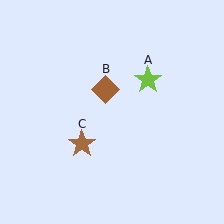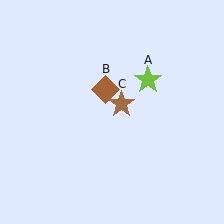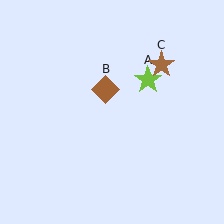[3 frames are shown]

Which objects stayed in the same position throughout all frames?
Lime star (object A) and brown diamond (object B) remained stationary.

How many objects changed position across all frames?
1 object changed position: brown star (object C).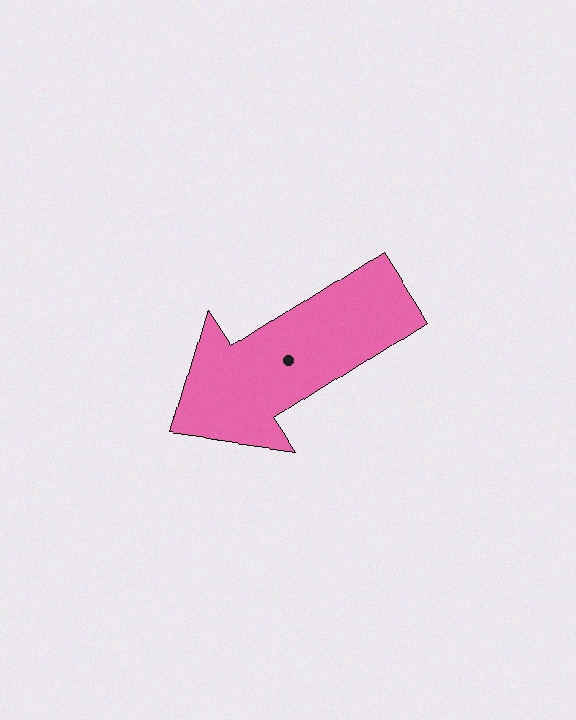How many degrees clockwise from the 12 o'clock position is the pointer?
Approximately 237 degrees.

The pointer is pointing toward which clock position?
Roughly 8 o'clock.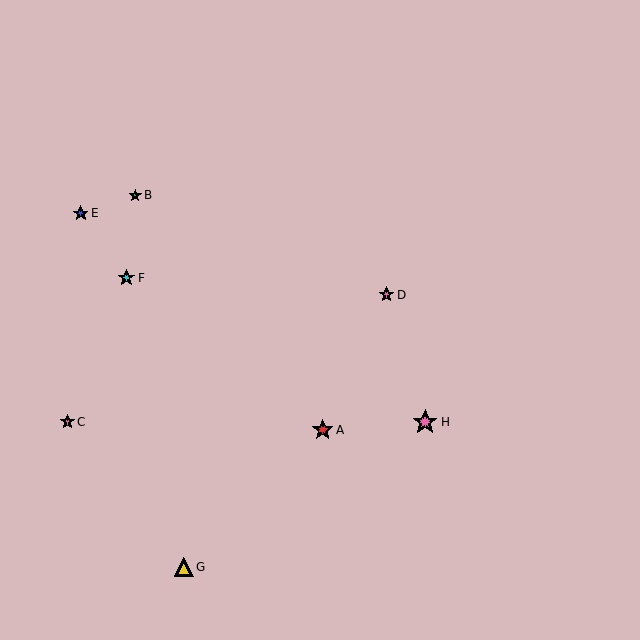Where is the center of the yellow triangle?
The center of the yellow triangle is at (184, 567).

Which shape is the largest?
The pink star (labeled H) is the largest.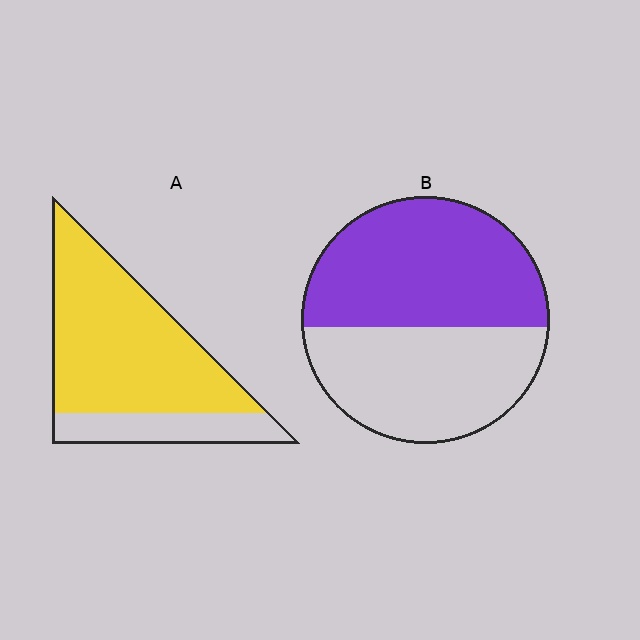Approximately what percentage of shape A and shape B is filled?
A is approximately 75% and B is approximately 55%.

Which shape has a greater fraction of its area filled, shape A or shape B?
Shape A.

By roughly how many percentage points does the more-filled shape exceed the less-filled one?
By roughly 25 percentage points (A over B).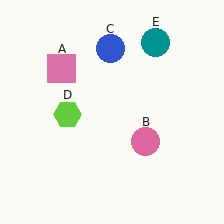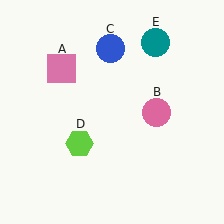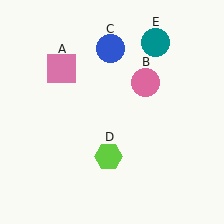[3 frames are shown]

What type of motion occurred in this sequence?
The pink circle (object B), lime hexagon (object D) rotated counterclockwise around the center of the scene.